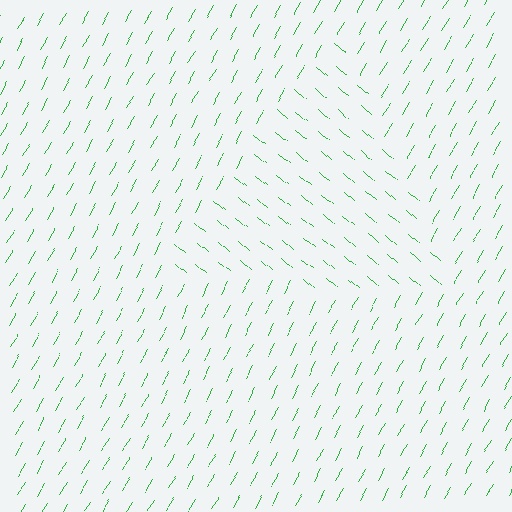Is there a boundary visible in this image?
Yes, there is a texture boundary formed by a change in line orientation.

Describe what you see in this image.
The image is filled with small green line segments. A triangle region in the image has lines oriented differently from the surrounding lines, creating a visible texture boundary.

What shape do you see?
I see a triangle.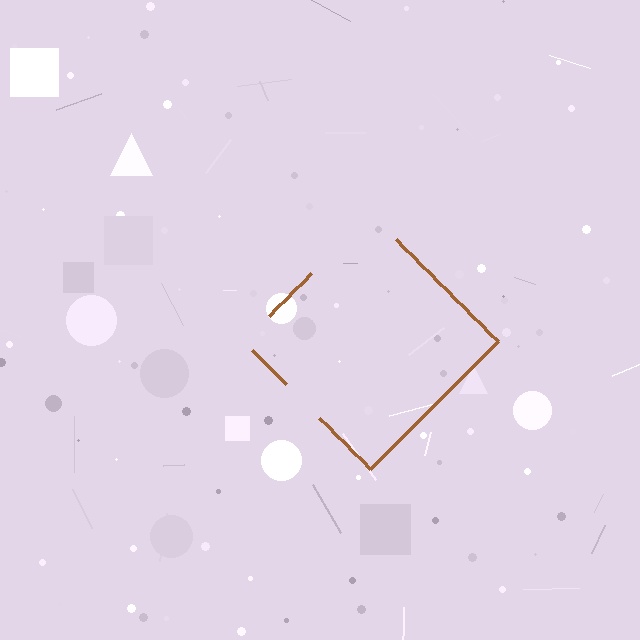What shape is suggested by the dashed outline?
The dashed outline suggests a diamond.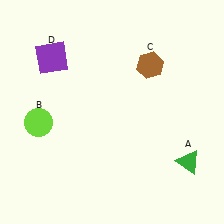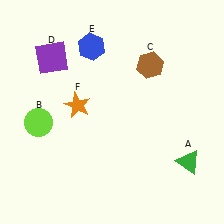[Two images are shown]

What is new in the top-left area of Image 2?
A blue hexagon (E) was added in the top-left area of Image 2.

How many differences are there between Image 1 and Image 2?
There are 2 differences between the two images.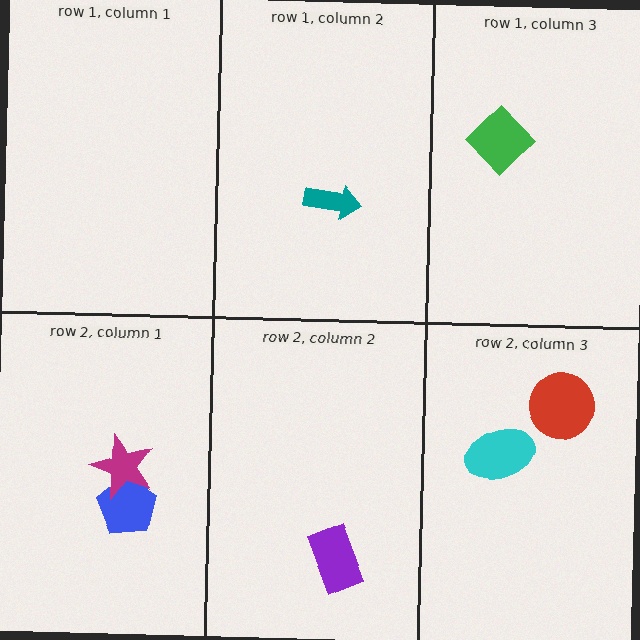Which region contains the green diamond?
The row 1, column 3 region.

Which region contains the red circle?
The row 2, column 3 region.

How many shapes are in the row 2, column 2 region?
1.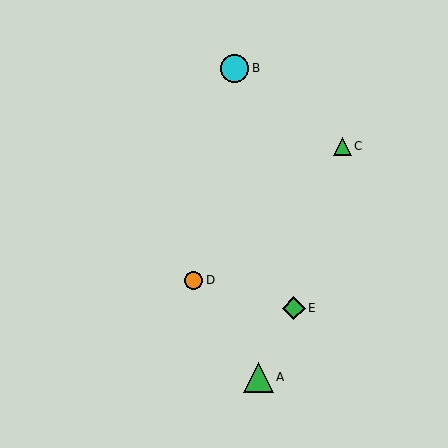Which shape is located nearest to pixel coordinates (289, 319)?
The green diamond (labeled E) at (294, 308) is nearest to that location.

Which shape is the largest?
The green triangle (labeled A) is the largest.